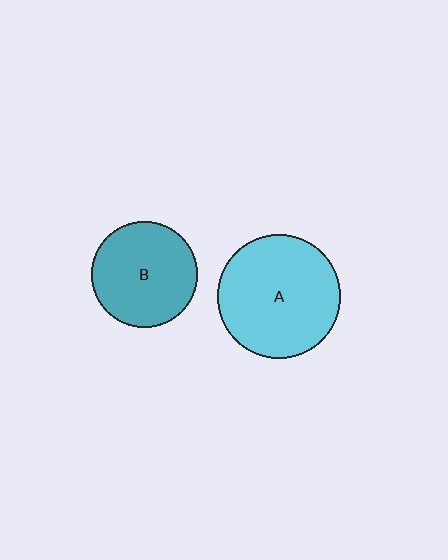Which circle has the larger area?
Circle A (cyan).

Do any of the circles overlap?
No, none of the circles overlap.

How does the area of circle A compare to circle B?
Approximately 1.4 times.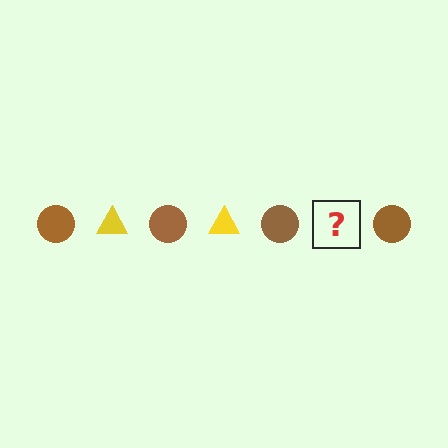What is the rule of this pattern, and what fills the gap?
The rule is that the pattern alternates between brown circle and yellow triangle. The gap should be filled with a yellow triangle.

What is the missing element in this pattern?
The missing element is a yellow triangle.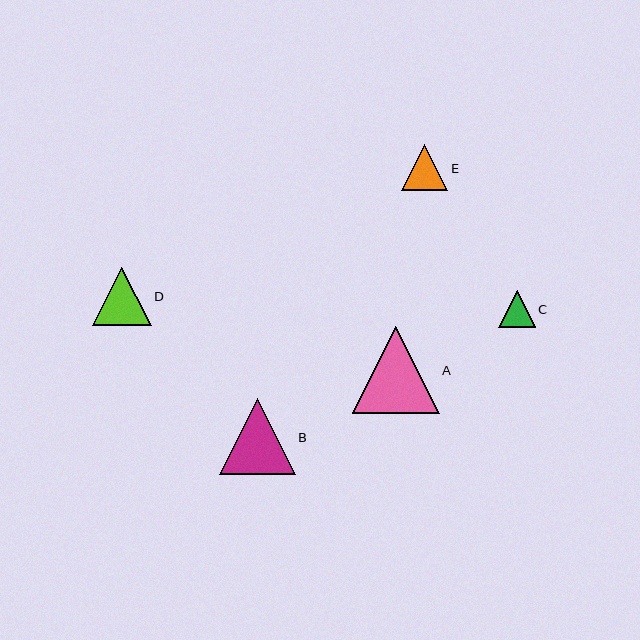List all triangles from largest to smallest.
From largest to smallest: A, B, D, E, C.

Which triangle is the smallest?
Triangle C is the smallest with a size of approximately 36 pixels.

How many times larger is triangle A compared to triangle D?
Triangle A is approximately 1.5 times the size of triangle D.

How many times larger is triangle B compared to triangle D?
Triangle B is approximately 1.3 times the size of triangle D.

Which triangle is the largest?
Triangle A is the largest with a size of approximately 87 pixels.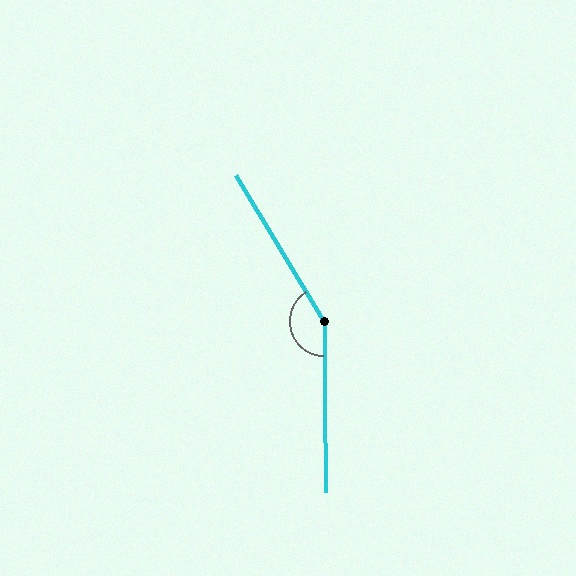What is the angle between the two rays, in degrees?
Approximately 149 degrees.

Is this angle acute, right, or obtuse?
It is obtuse.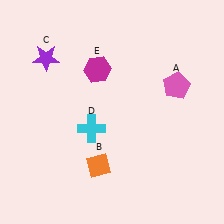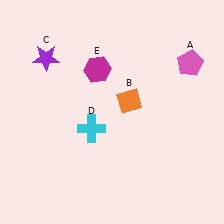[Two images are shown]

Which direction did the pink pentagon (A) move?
The pink pentagon (A) moved up.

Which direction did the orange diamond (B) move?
The orange diamond (B) moved up.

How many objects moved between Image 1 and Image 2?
2 objects moved between the two images.